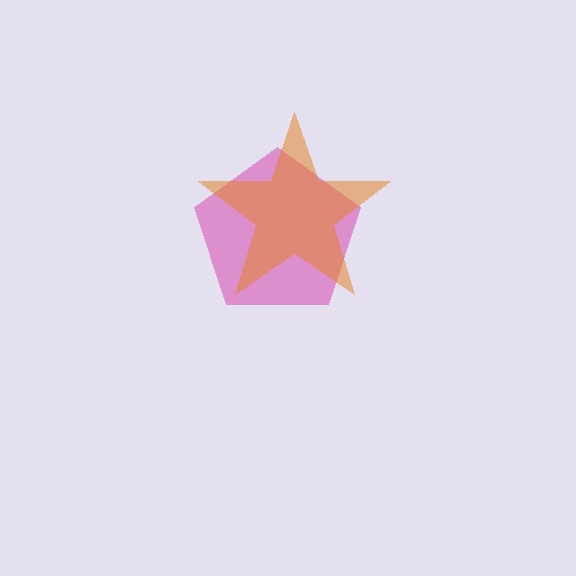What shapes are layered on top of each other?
The layered shapes are: a magenta pentagon, an orange star.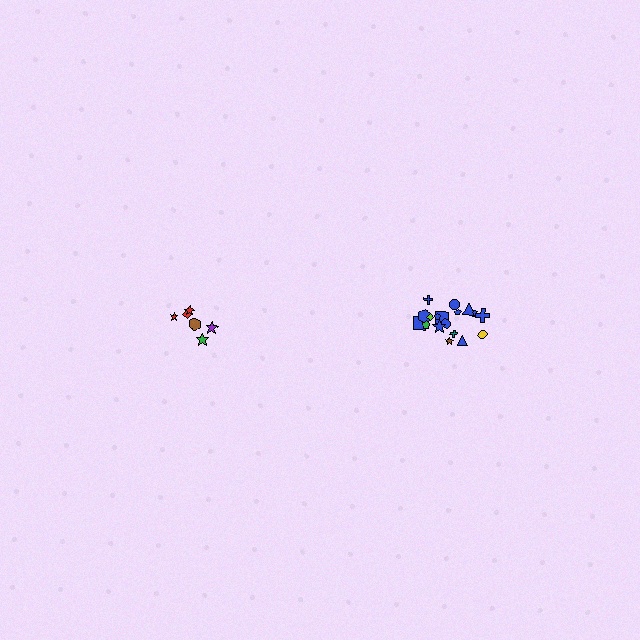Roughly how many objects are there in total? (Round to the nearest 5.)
Roughly 25 objects in total.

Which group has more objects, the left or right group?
The right group.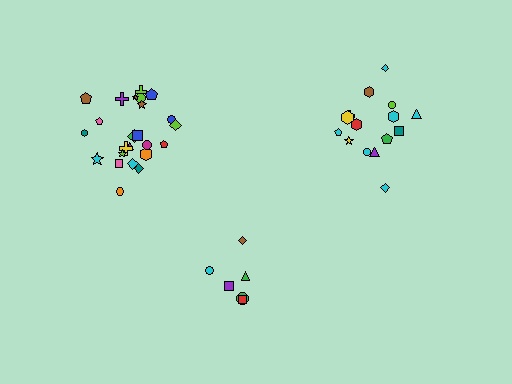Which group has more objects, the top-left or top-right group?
The top-left group.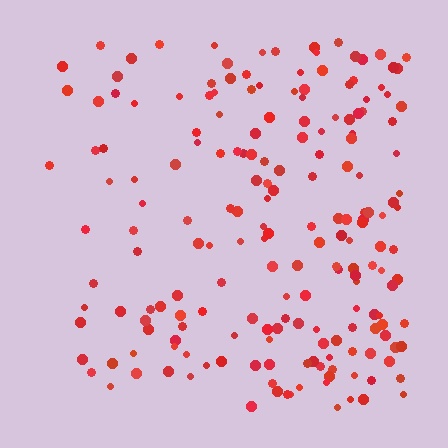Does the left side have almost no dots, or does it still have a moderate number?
Still a moderate number, just noticeably fewer than the right.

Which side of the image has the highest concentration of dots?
The right.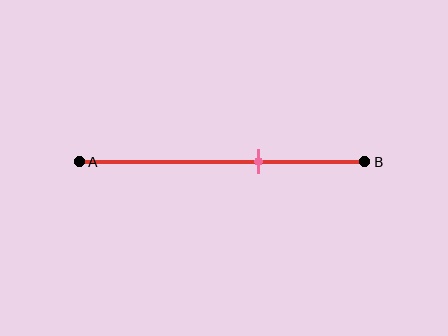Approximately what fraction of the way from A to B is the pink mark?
The pink mark is approximately 65% of the way from A to B.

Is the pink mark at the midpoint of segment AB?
No, the mark is at about 65% from A, not at the 50% midpoint.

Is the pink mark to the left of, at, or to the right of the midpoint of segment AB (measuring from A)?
The pink mark is to the right of the midpoint of segment AB.